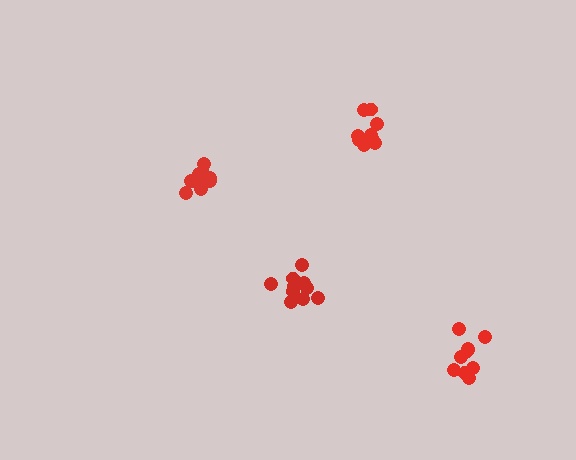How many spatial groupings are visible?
There are 4 spatial groupings.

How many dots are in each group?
Group 1: 10 dots, Group 2: 10 dots, Group 3: 9 dots, Group 4: 10 dots (39 total).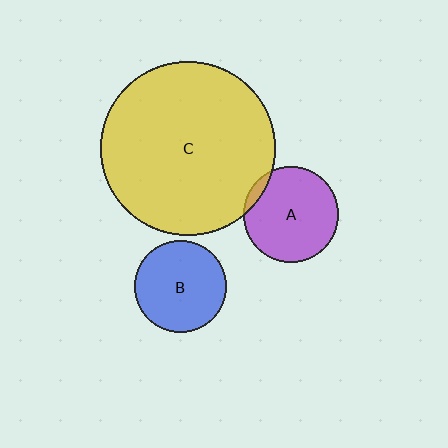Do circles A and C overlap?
Yes.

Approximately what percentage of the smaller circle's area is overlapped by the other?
Approximately 5%.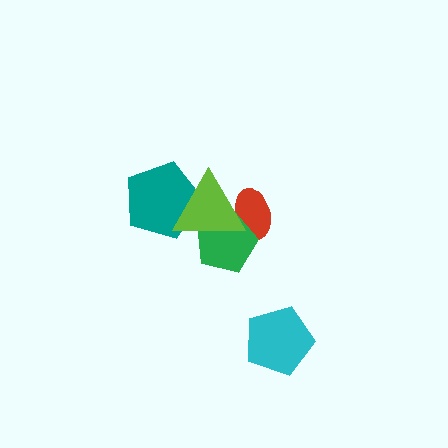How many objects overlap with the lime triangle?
3 objects overlap with the lime triangle.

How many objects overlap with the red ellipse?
2 objects overlap with the red ellipse.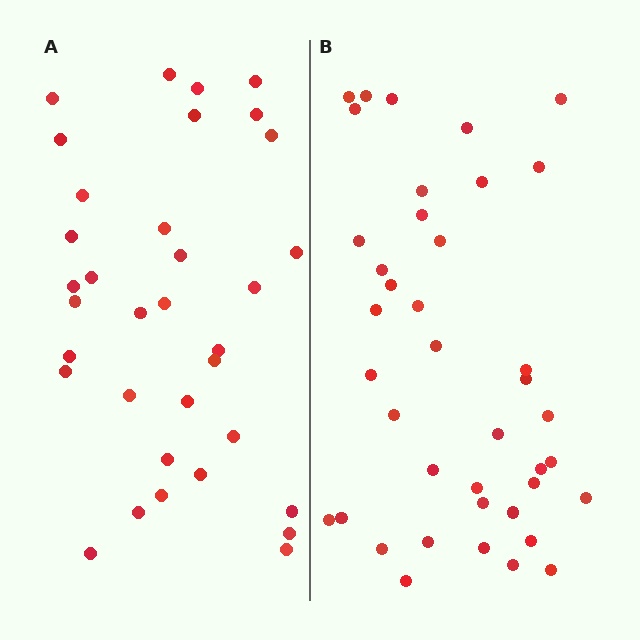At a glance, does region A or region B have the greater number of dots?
Region B (the right region) has more dots.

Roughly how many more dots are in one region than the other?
Region B has about 6 more dots than region A.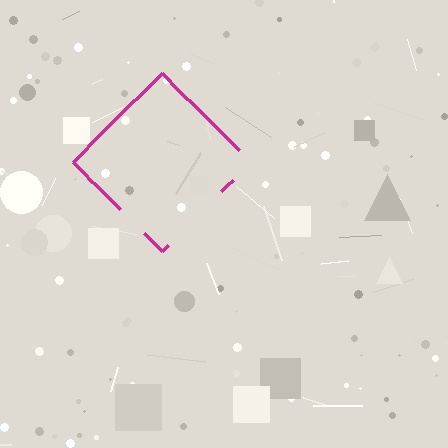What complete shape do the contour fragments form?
The contour fragments form a diamond.